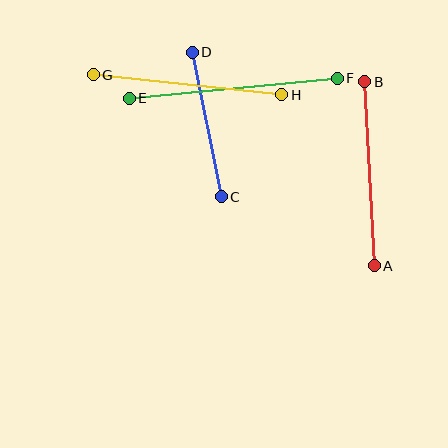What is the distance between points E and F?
The distance is approximately 209 pixels.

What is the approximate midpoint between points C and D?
The midpoint is at approximately (207, 124) pixels.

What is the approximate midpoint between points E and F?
The midpoint is at approximately (233, 88) pixels.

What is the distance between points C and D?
The distance is approximately 148 pixels.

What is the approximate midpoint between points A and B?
The midpoint is at approximately (370, 174) pixels.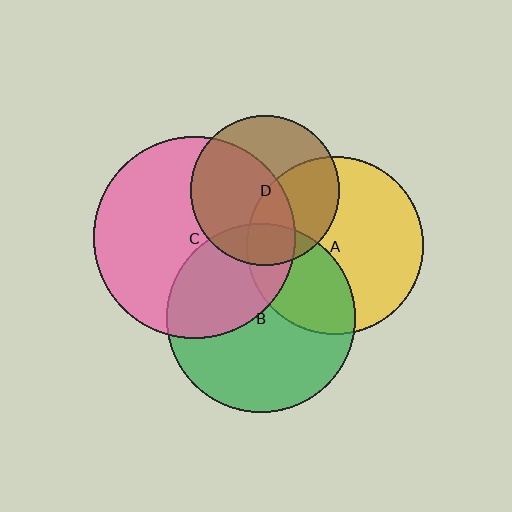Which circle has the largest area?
Circle C (pink).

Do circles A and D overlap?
Yes.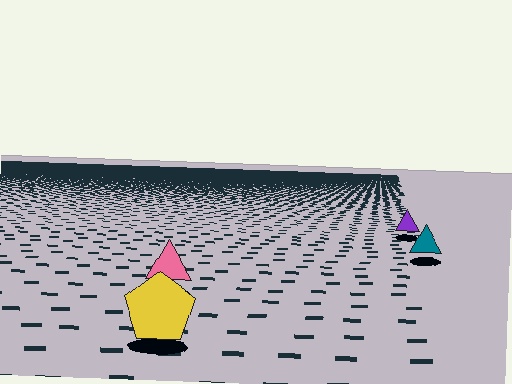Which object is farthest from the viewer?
The purple triangle is farthest from the viewer. It appears smaller and the ground texture around it is denser.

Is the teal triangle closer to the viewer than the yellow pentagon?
No. The yellow pentagon is closer — you can tell from the texture gradient: the ground texture is coarser near it.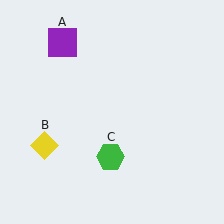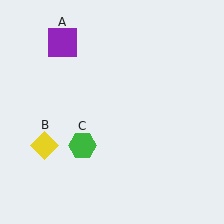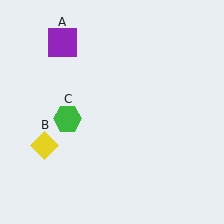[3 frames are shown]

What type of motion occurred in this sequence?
The green hexagon (object C) rotated clockwise around the center of the scene.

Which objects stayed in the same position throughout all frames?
Purple square (object A) and yellow diamond (object B) remained stationary.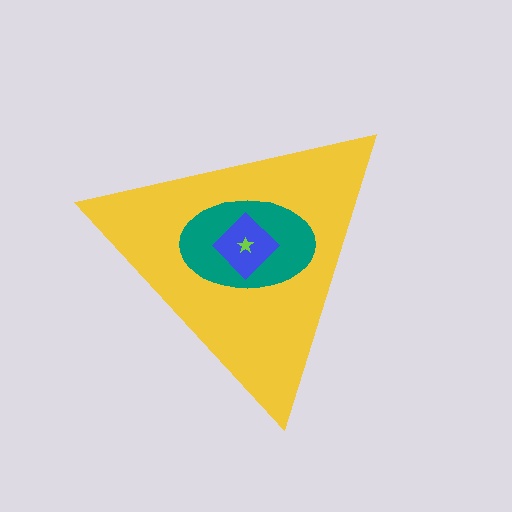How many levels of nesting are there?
4.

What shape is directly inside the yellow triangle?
The teal ellipse.